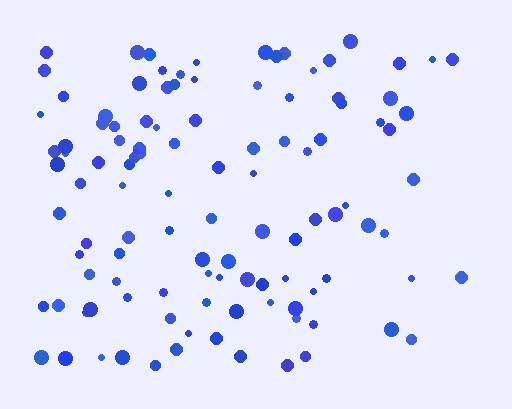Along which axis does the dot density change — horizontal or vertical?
Horizontal.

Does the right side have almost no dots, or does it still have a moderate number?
Still a moderate number, just noticeably fewer than the left.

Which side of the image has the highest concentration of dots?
The left.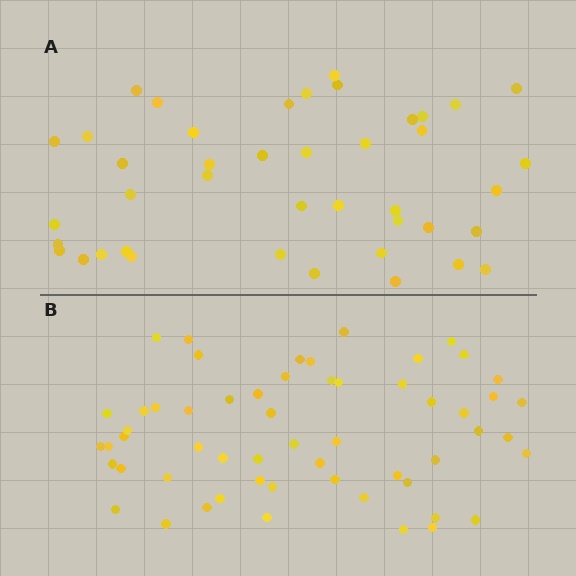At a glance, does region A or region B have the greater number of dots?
Region B (the bottom region) has more dots.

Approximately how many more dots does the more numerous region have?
Region B has approximately 15 more dots than region A.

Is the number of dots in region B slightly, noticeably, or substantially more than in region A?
Region B has noticeably more, but not dramatically so. The ratio is roughly 1.4 to 1.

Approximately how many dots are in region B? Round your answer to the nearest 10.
About 60 dots. (The exact count is 57, which rounds to 60.)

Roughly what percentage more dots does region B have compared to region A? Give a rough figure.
About 35% more.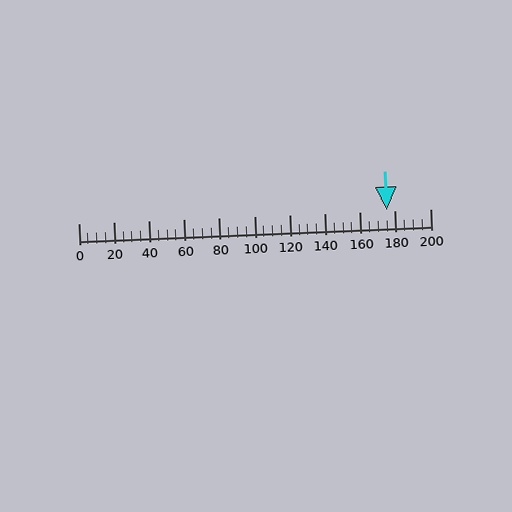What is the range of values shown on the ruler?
The ruler shows values from 0 to 200.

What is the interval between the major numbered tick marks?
The major tick marks are spaced 20 units apart.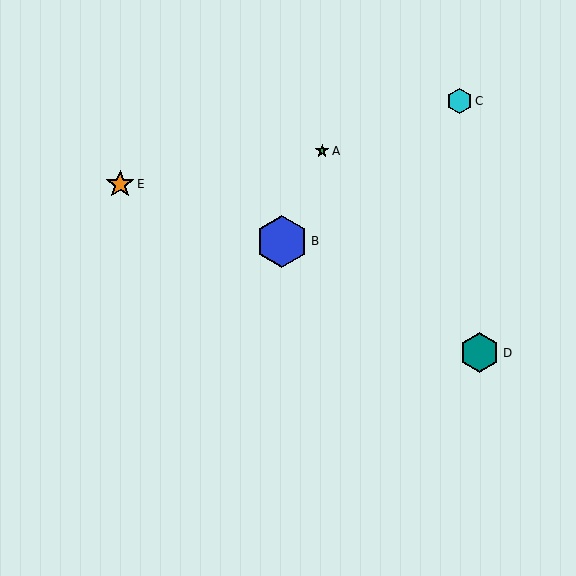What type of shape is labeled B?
Shape B is a blue hexagon.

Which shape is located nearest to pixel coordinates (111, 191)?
The orange star (labeled E) at (120, 184) is nearest to that location.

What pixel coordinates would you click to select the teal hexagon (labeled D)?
Click at (480, 353) to select the teal hexagon D.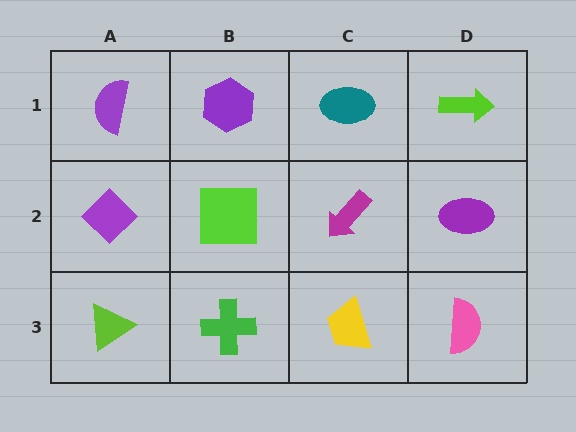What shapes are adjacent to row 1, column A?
A purple diamond (row 2, column A), a purple hexagon (row 1, column B).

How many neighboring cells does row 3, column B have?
3.